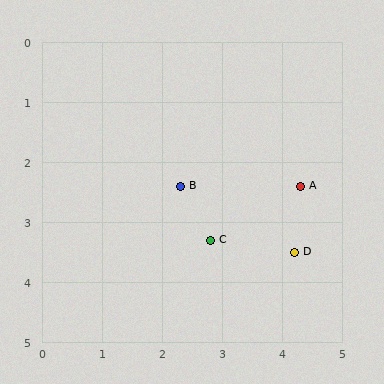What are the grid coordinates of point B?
Point B is at approximately (2.3, 2.4).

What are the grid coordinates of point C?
Point C is at approximately (2.8, 3.3).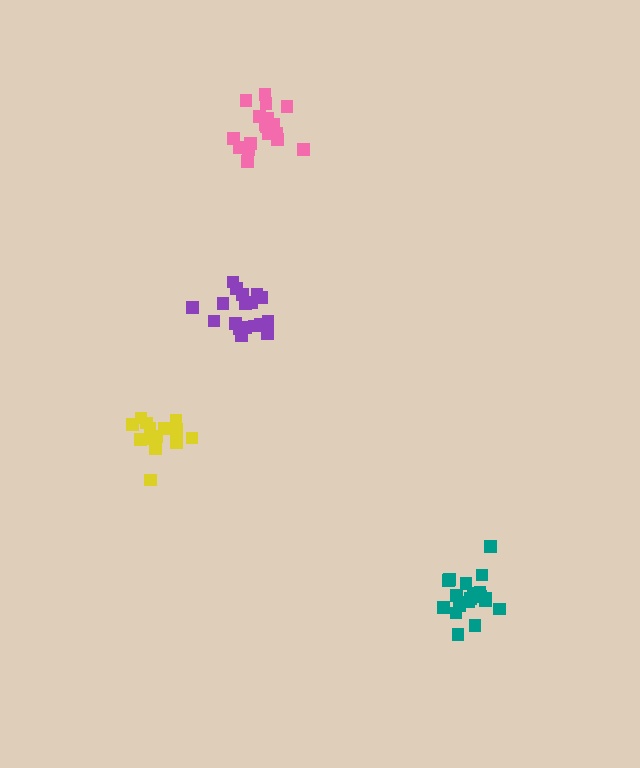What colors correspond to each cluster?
The clusters are colored: purple, pink, teal, yellow.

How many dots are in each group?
Group 1: 20 dots, Group 2: 18 dots, Group 3: 20 dots, Group 4: 14 dots (72 total).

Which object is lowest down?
The teal cluster is bottommost.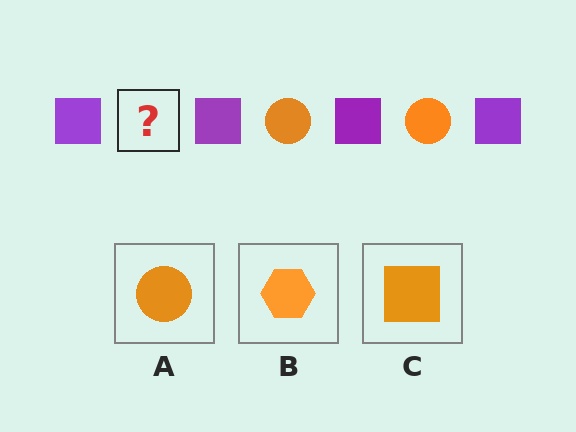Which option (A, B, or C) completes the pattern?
A.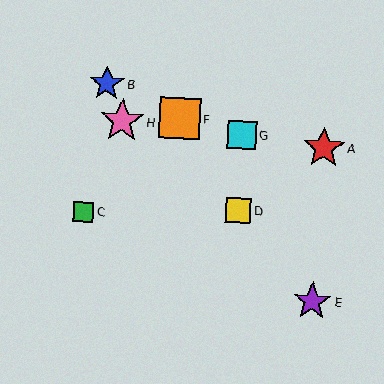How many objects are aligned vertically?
2 objects (D, G) are aligned vertically.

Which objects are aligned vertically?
Objects D, G are aligned vertically.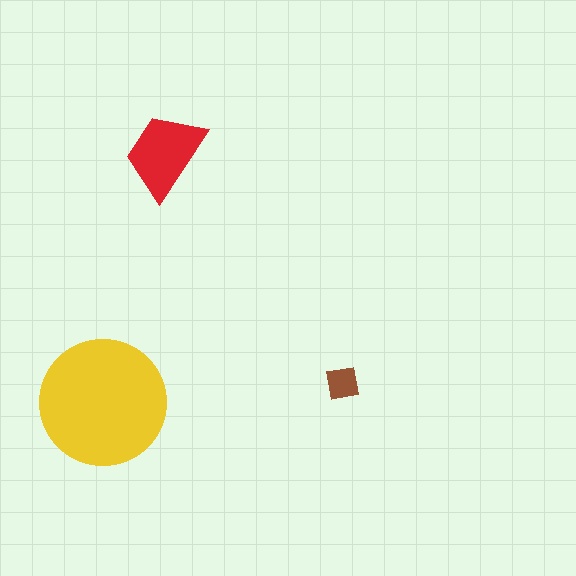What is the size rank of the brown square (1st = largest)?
3rd.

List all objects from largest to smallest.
The yellow circle, the red trapezoid, the brown square.